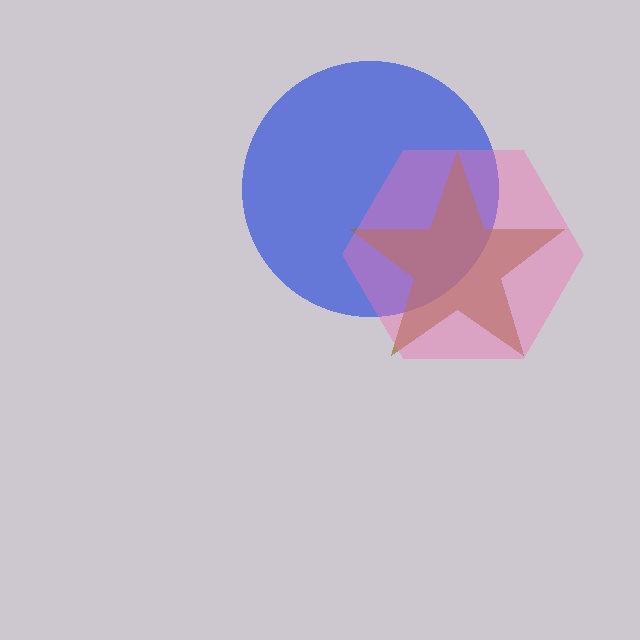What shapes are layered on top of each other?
The layered shapes are: a blue circle, a brown star, a pink hexagon.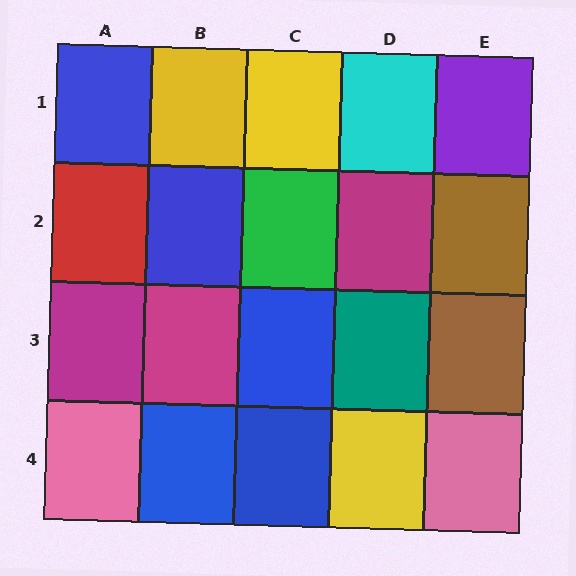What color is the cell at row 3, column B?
Magenta.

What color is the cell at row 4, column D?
Yellow.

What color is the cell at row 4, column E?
Pink.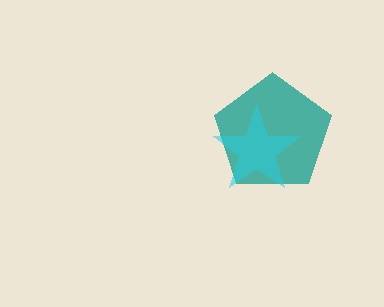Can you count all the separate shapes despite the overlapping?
Yes, there are 2 separate shapes.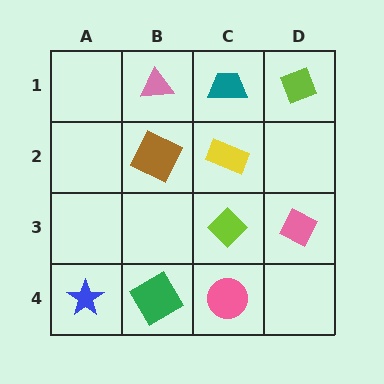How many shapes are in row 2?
2 shapes.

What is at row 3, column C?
A lime diamond.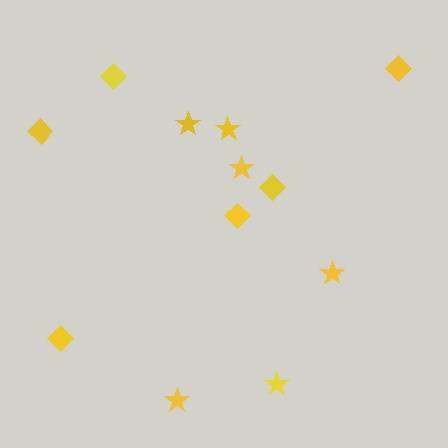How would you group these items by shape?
There are 2 groups: one group of stars (6) and one group of diamonds (6).